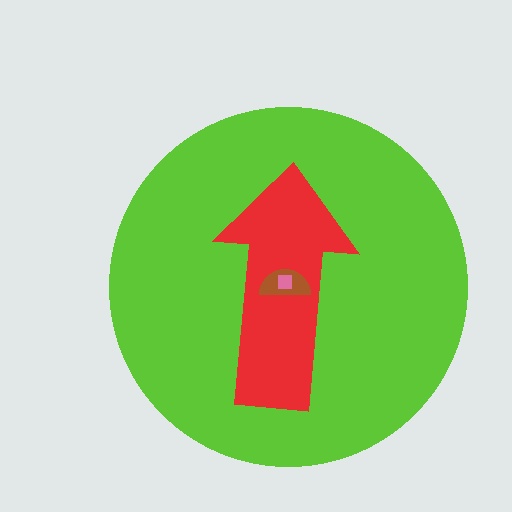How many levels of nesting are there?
4.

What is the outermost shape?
The lime circle.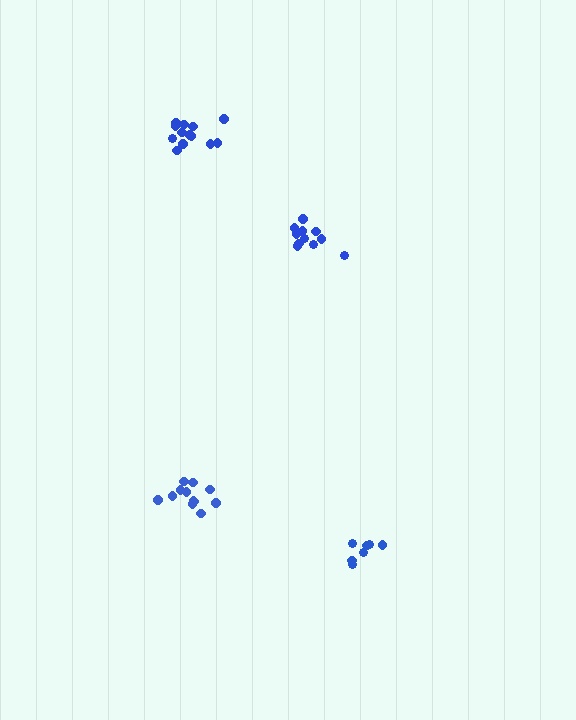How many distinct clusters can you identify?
There are 4 distinct clusters.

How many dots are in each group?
Group 1: 12 dots, Group 2: 13 dots, Group 3: 11 dots, Group 4: 7 dots (43 total).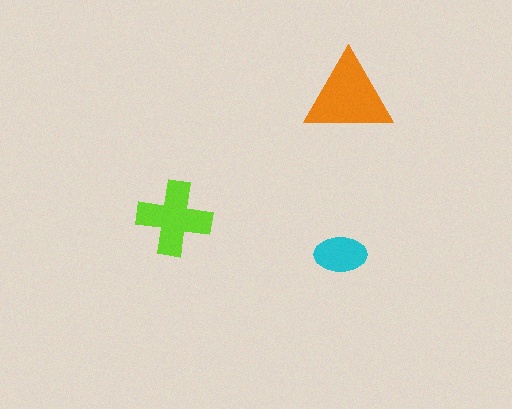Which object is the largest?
The orange triangle.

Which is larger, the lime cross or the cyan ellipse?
The lime cross.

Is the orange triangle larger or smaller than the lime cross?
Larger.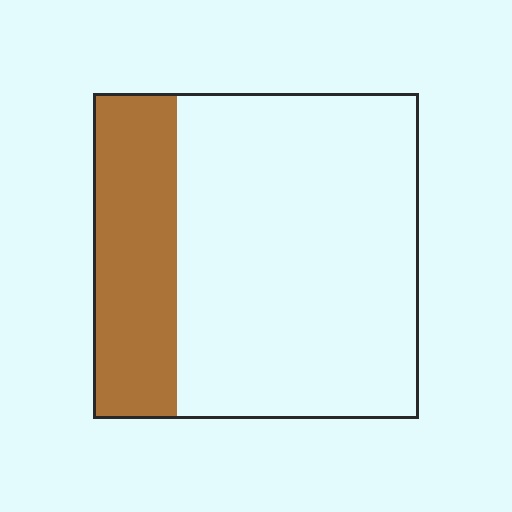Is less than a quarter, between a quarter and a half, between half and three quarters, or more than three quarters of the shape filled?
Between a quarter and a half.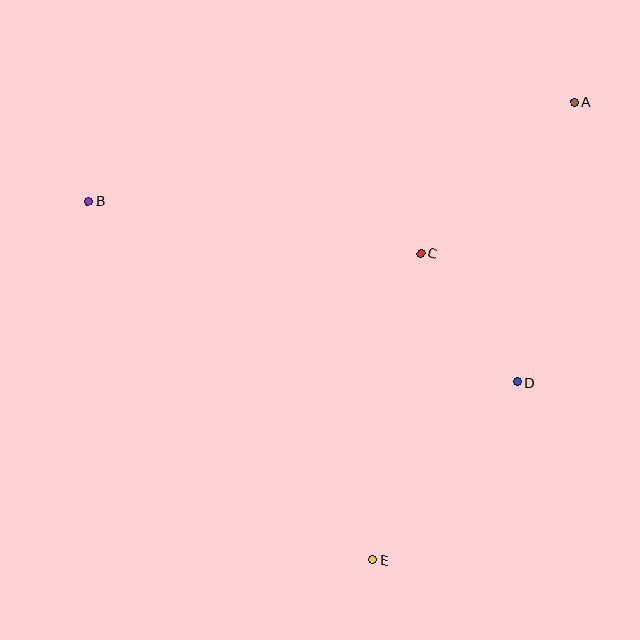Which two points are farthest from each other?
Points A and E are farthest from each other.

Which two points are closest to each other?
Points C and D are closest to each other.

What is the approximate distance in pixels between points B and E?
The distance between B and E is approximately 458 pixels.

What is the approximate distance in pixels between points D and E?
The distance between D and E is approximately 229 pixels.